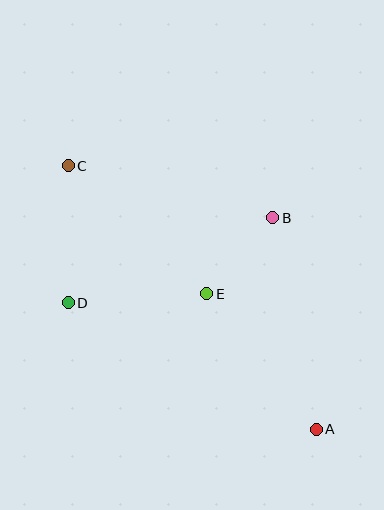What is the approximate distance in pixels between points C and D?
The distance between C and D is approximately 137 pixels.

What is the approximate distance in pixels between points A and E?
The distance between A and E is approximately 174 pixels.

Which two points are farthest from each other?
Points A and C are farthest from each other.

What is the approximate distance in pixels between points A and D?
The distance between A and D is approximately 278 pixels.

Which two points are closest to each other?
Points B and E are closest to each other.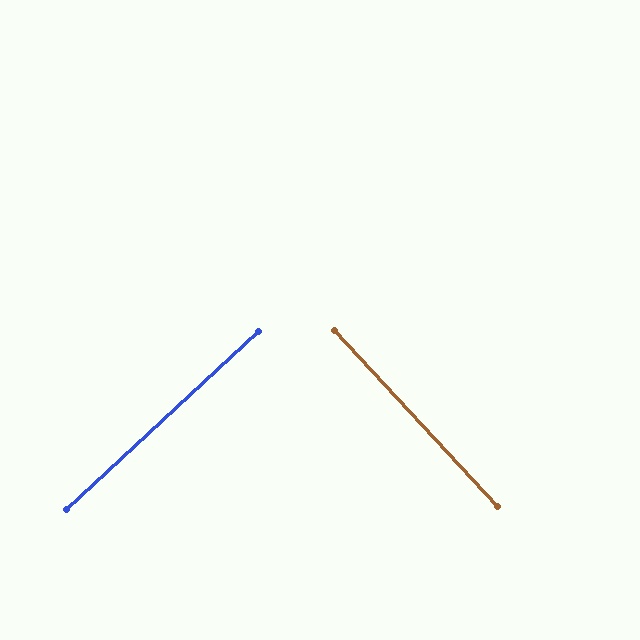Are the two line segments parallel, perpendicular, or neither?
Perpendicular — they meet at approximately 90°.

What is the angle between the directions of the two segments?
Approximately 90 degrees.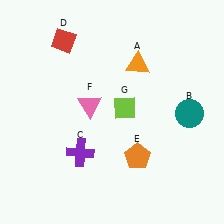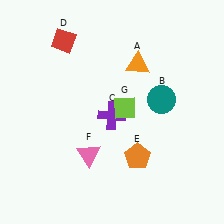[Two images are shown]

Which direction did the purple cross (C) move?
The purple cross (C) moved up.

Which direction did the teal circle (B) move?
The teal circle (B) moved left.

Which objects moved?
The objects that moved are: the teal circle (B), the purple cross (C), the pink triangle (F).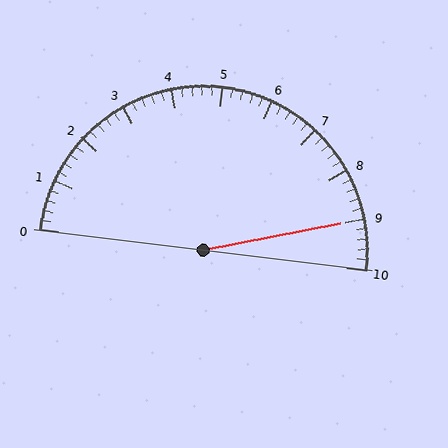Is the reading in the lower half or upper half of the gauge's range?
The reading is in the upper half of the range (0 to 10).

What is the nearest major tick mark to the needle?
The nearest major tick mark is 9.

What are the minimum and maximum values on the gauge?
The gauge ranges from 0 to 10.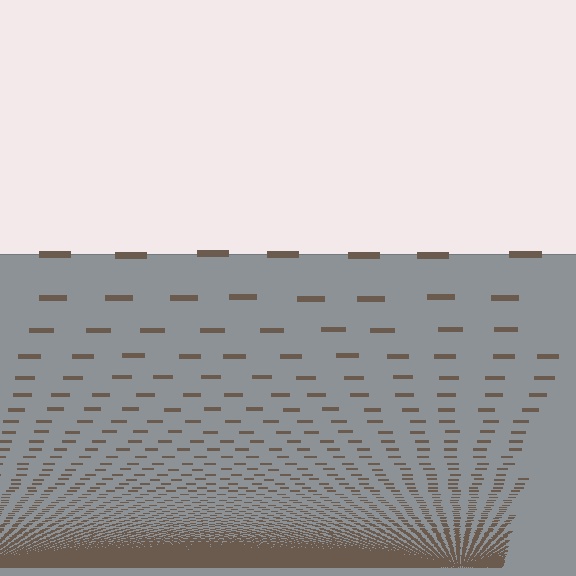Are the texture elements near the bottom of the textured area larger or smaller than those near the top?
Smaller. The gradient is inverted — elements near the bottom are smaller and denser.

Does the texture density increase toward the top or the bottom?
Density increases toward the bottom.